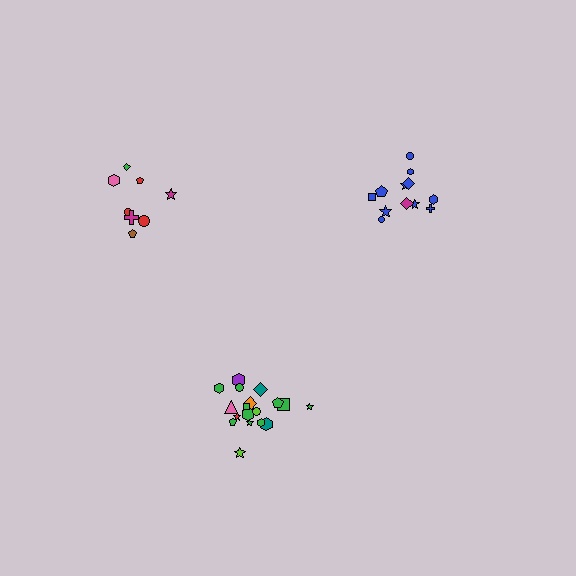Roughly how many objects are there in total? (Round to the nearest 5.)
Roughly 40 objects in total.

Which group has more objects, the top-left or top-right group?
The top-right group.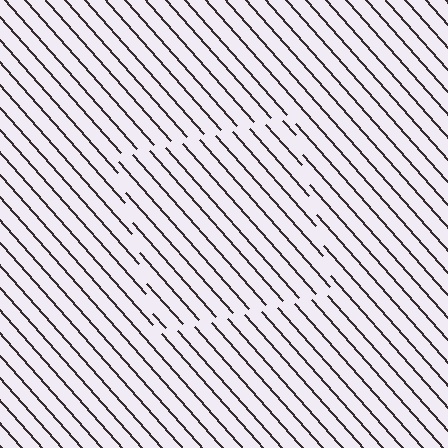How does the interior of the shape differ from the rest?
The interior of the shape contains the same grating, shifted by half a period — the contour is defined by the phase discontinuity where line-ends from the inner and outer gratings abut.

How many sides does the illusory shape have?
4 sides — the line-ends trace a square.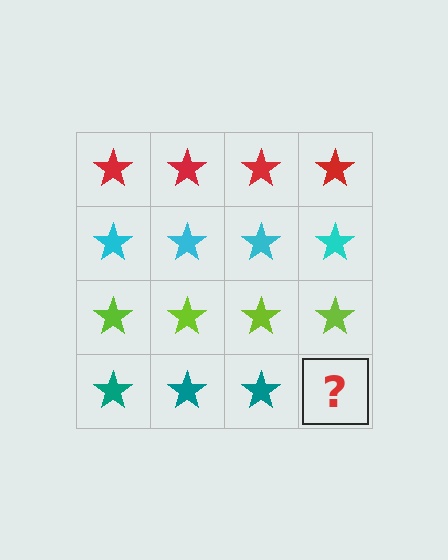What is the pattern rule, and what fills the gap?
The rule is that each row has a consistent color. The gap should be filled with a teal star.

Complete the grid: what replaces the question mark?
The question mark should be replaced with a teal star.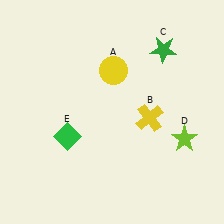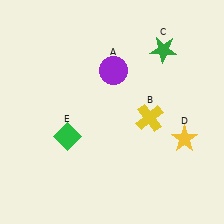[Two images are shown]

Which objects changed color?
A changed from yellow to purple. D changed from lime to yellow.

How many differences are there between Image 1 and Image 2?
There are 2 differences between the two images.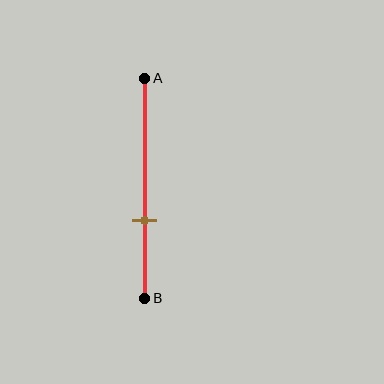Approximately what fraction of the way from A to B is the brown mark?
The brown mark is approximately 65% of the way from A to B.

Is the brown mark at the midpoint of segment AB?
No, the mark is at about 65% from A, not at the 50% midpoint.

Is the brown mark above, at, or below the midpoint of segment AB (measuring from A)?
The brown mark is below the midpoint of segment AB.